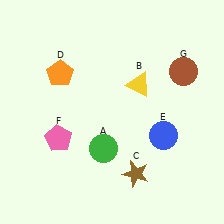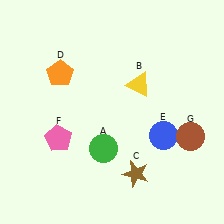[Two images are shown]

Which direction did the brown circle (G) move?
The brown circle (G) moved down.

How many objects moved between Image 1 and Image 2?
1 object moved between the two images.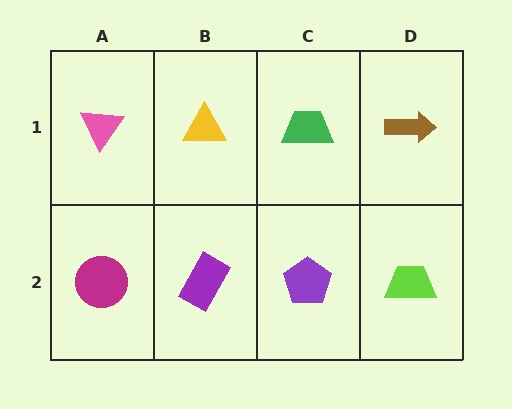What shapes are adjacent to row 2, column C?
A green trapezoid (row 1, column C), a purple rectangle (row 2, column B), a lime trapezoid (row 2, column D).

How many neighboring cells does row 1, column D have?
2.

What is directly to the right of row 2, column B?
A purple pentagon.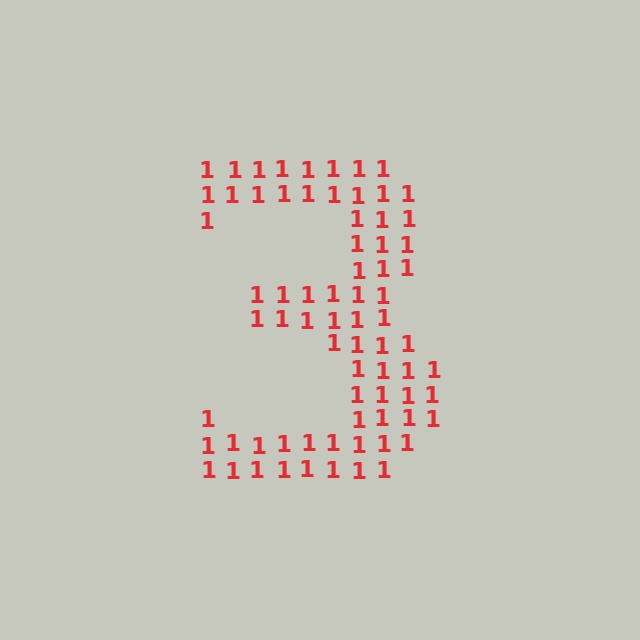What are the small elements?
The small elements are digit 1's.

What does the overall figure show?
The overall figure shows the digit 3.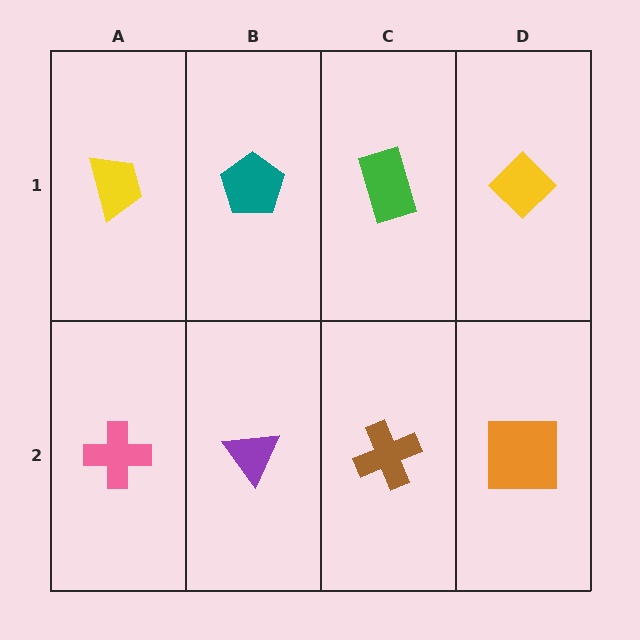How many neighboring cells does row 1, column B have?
3.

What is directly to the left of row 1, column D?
A green rectangle.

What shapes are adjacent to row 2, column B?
A teal pentagon (row 1, column B), a pink cross (row 2, column A), a brown cross (row 2, column C).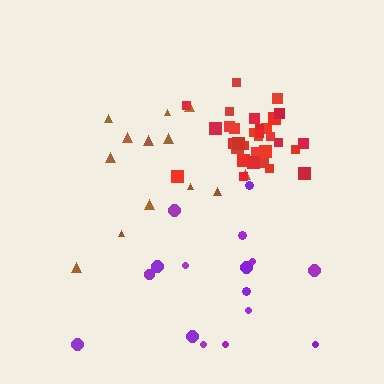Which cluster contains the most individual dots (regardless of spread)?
Red (32).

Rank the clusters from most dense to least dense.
red, brown, purple.